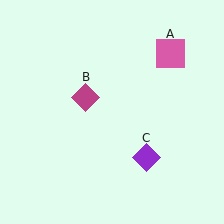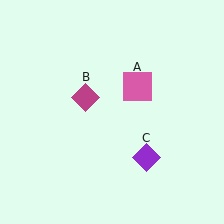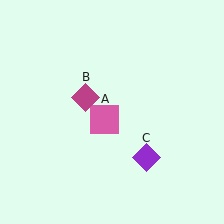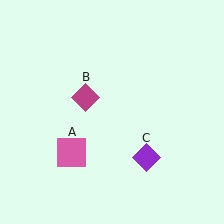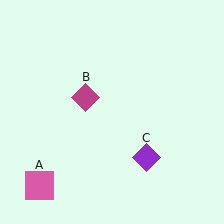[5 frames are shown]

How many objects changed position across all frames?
1 object changed position: pink square (object A).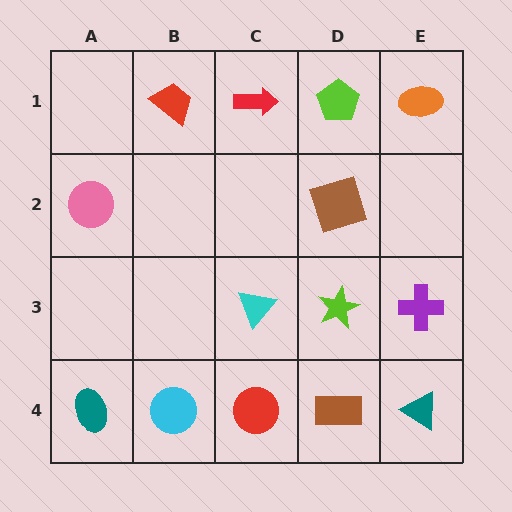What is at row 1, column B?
A red trapezoid.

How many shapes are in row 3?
3 shapes.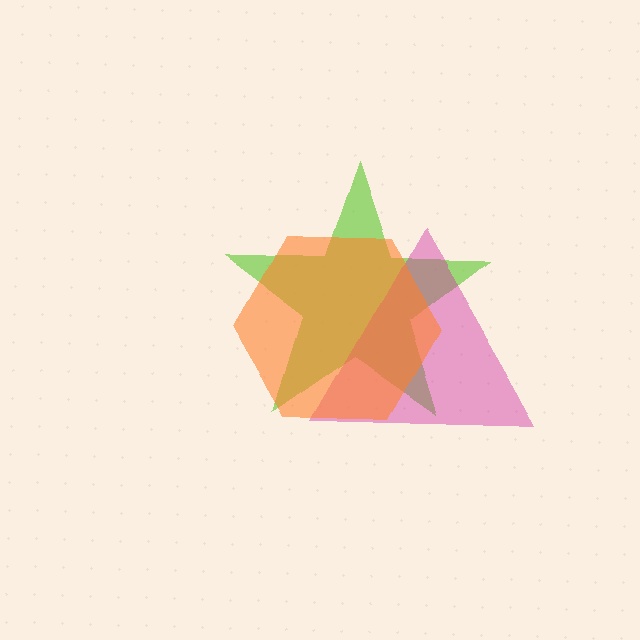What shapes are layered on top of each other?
The layered shapes are: a lime star, a magenta triangle, an orange hexagon.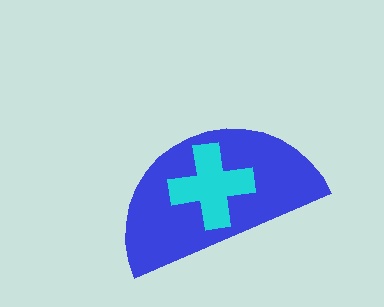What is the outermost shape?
The blue semicircle.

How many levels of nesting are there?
2.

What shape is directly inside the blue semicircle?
The cyan cross.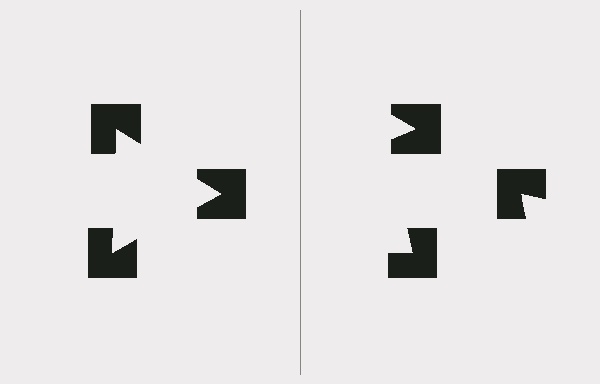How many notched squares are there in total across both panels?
6 — 3 on each side.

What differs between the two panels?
The notched squares are positioned identically on both sides; only the wedge orientations differ. On the left they align to a triangle; on the right they are misaligned.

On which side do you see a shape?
An illusory triangle appears on the left side. On the right side the wedge cuts are rotated, so no coherent shape forms.